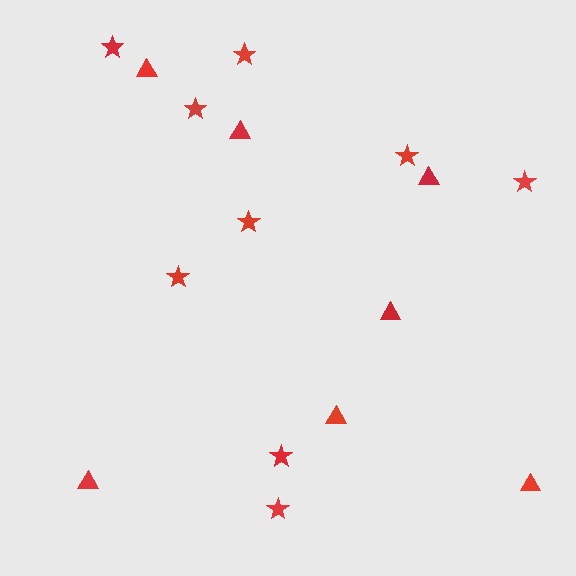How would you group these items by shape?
There are 2 groups: one group of stars (9) and one group of triangles (7).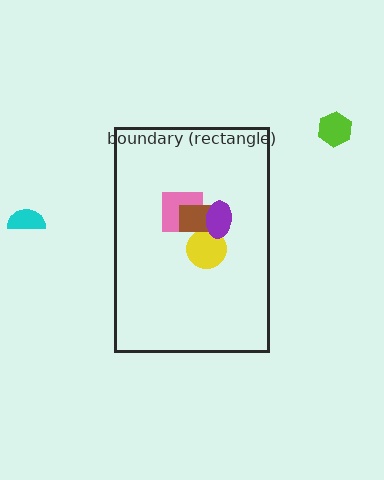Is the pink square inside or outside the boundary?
Inside.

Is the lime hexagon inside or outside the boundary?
Outside.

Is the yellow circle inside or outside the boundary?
Inside.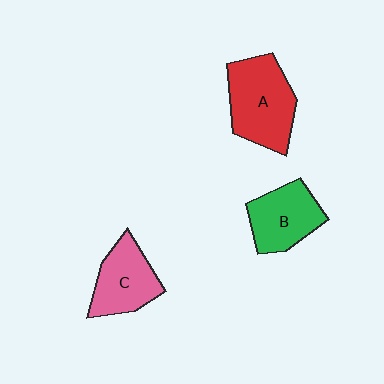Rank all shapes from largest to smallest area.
From largest to smallest: A (red), B (green), C (pink).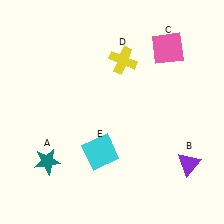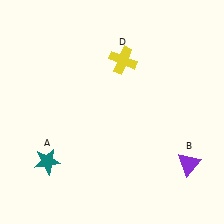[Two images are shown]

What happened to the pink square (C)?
The pink square (C) was removed in Image 2. It was in the top-right area of Image 1.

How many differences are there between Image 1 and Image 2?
There are 2 differences between the two images.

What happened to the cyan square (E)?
The cyan square (E) was removed in Image 2. It was in the bottom-left area of Image 1.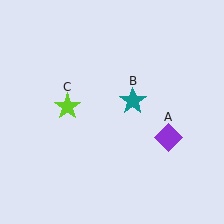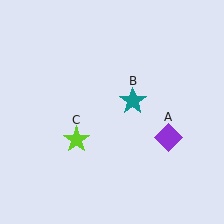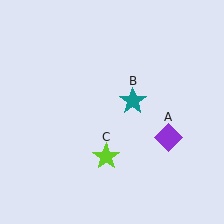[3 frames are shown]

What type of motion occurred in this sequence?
The lime star (object C) rotated counterclockwise around the center of the scene.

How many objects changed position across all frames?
1 object changed position: lime star (object C).